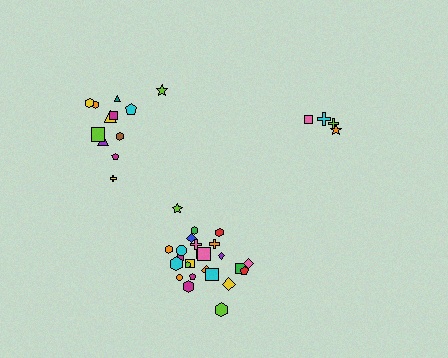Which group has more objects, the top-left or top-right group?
The top-left group.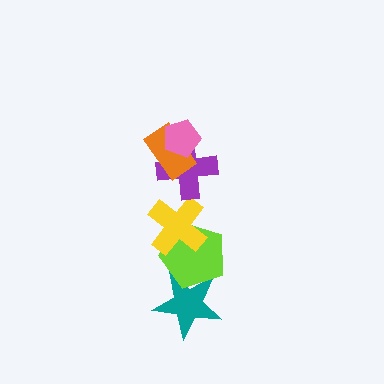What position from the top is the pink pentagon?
The pink pentagon is 1st from the top.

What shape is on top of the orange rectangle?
The pink pentagon is on top of the orange rectangle.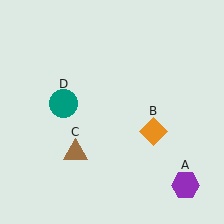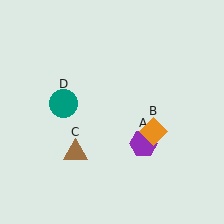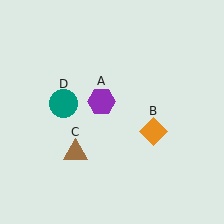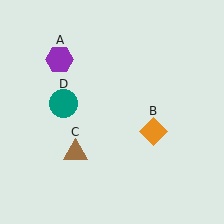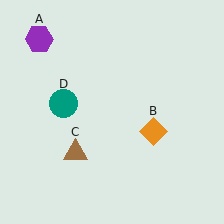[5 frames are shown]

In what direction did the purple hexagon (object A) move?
The purple hexagon (object A) moved up and to the left.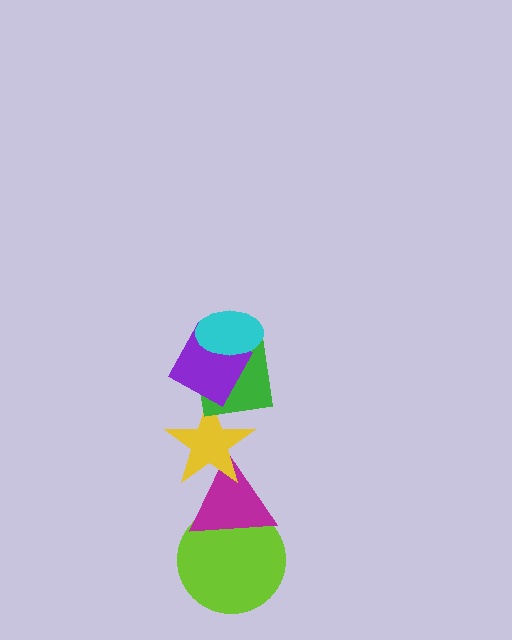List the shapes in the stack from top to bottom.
From top to bottom: the cyan ellipse, the purple diamond, the green square, the yellow star, the magenta triangle, the lime circle.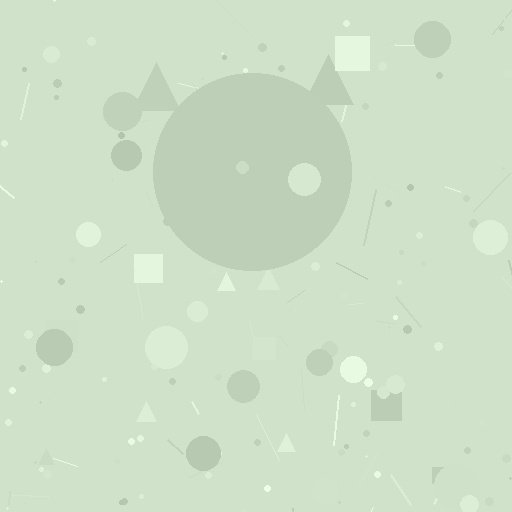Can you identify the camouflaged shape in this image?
The camouflaged shape is a circle.